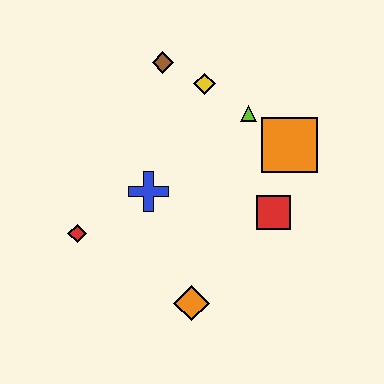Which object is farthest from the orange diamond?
The brown diamond is farthest from the orange diamond.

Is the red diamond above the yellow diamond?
No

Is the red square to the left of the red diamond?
No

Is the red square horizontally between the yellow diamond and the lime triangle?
No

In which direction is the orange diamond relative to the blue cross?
The orange diamond is below the blue cross.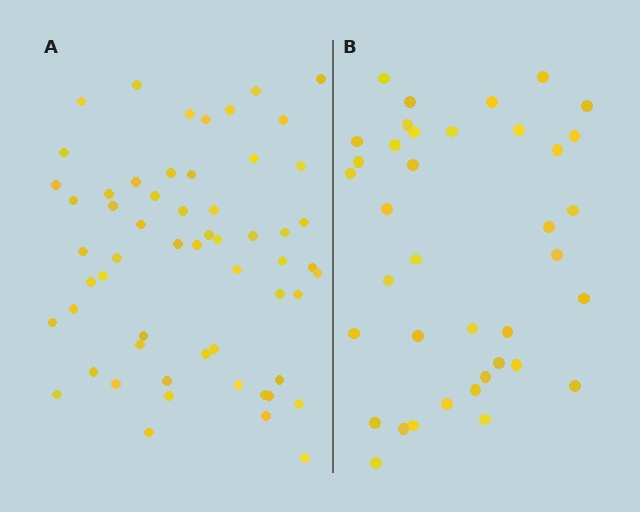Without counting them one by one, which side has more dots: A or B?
Region A (the left region) has more dots.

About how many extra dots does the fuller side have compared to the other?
Region A has approximately 20 more dots than region B.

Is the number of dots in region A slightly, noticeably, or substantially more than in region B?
Region A has substantially more. The ratio is roughly 1.5 to 1.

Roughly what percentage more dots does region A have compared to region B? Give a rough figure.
About 55% more.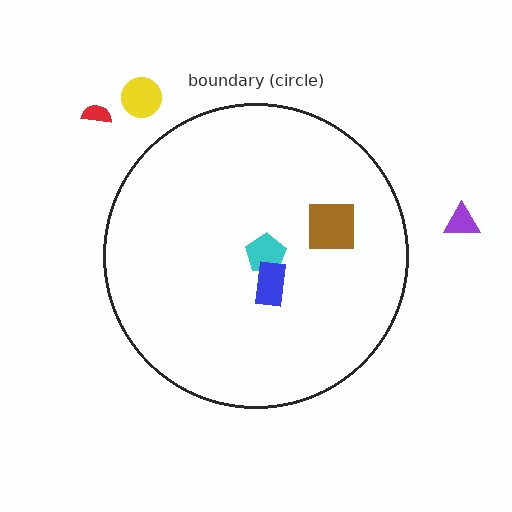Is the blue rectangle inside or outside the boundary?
Inside.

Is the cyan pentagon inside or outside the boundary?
Inside.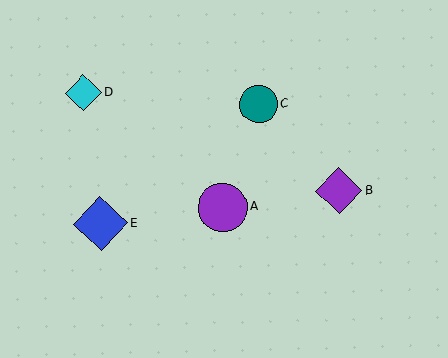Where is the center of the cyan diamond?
The center of the cyan diamond is at (83, 93).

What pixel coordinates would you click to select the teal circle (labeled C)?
Click at (259, 104) to select the teal circle C.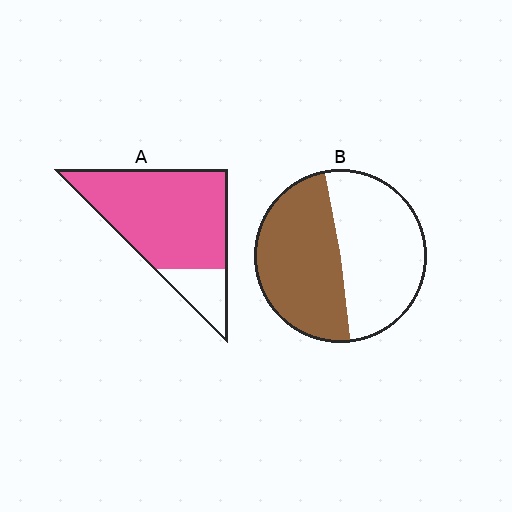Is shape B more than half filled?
Roughly half.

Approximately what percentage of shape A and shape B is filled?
A is approximately 80% and B is approximately 50%.